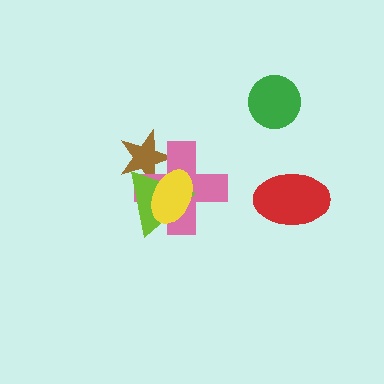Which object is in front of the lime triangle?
The yellow ellipse is in front of the lime triangle.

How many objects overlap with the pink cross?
3 objects overlap with the pink cross.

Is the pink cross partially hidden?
Yes, it is partially covered by another shape.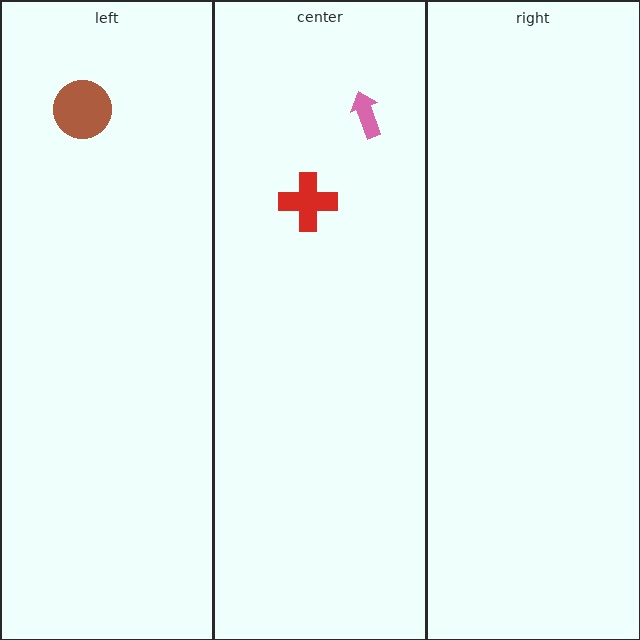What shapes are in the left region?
The brown circle.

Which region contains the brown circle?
The left region.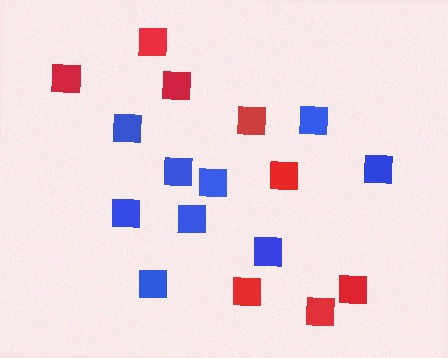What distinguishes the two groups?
There are 2 groups: one group of red squares (8) and one group of blue squares (9).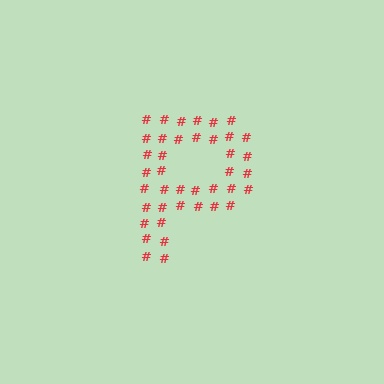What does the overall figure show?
The overall figure shows the letter P.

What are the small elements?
The small elements are hash symbols.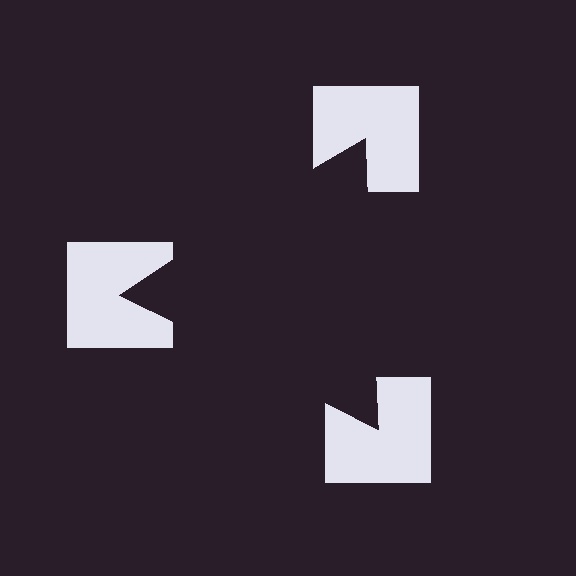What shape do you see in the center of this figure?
An illusory triangle — its edges are inferred from the aligned wedge cuts in the notched squares, not physically drawn.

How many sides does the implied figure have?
3 sides.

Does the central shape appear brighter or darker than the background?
It typically appears slightly darker than the background, even though no actual brightness change is drawn.